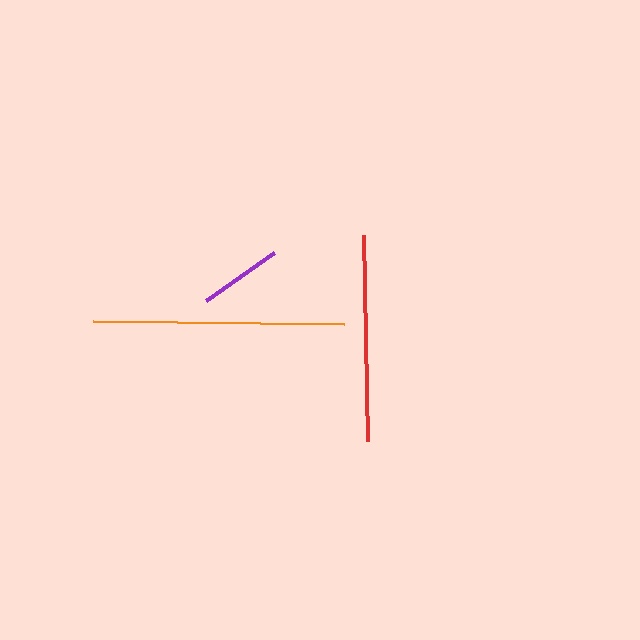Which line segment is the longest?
The orange line is the longest at approximately 251 pixels.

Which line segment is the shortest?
The purple line is the shortest at approximately 84 pixels.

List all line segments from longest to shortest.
From longest to shortest: orange, red, purple.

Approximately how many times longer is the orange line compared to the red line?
The orange line is approximately 1.2 times the length of the red line.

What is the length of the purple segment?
The purple segment is approximately 84 pixels long.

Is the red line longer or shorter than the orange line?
The orange line is longer than the red line.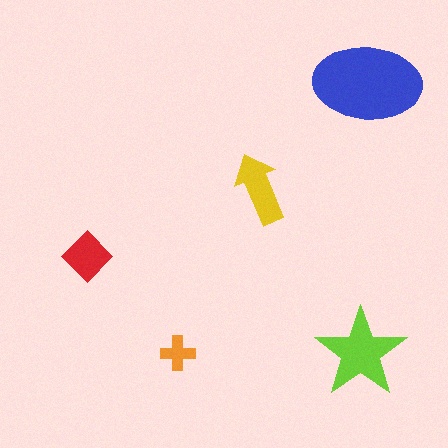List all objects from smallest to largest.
The orange cross, the red diamond, the yellow arrow, the lime star, the blue ellipse.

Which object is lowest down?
The orange cross is bottommost.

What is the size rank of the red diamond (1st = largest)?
4th.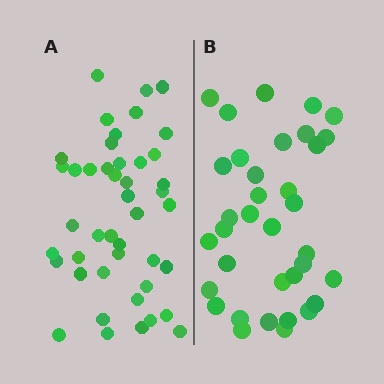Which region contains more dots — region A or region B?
Region A (the left region) has more dots.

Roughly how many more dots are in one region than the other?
Region A has roughly 8 or so more dots than region B.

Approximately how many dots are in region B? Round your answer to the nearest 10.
About 40 dots. (The exact count is 35, which rounds to 40.)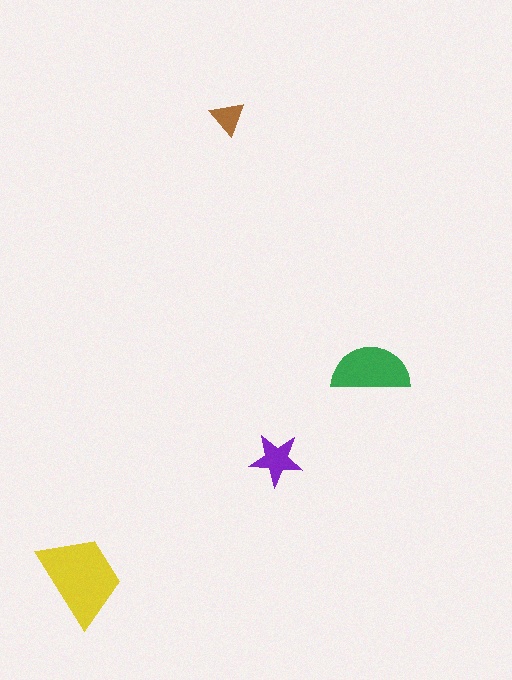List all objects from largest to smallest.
The yellow trapezoid, the green semicircle, the purple star, the brown triangle.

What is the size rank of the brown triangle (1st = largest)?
4th.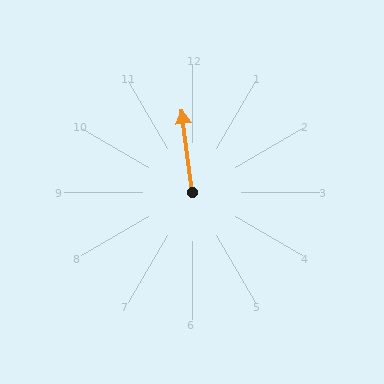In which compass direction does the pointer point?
North.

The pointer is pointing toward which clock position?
Roughly 12 o'clock.